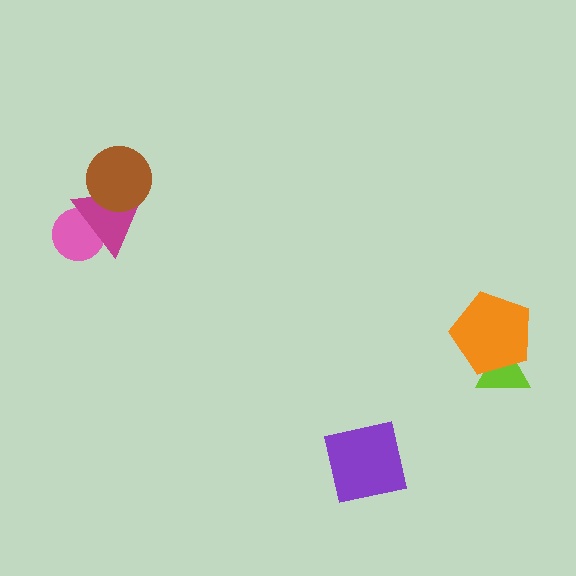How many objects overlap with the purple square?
0 objects overlap with the purple square.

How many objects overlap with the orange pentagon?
1 object overlaps with the orange pentagon.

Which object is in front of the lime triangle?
The orange pentagon is in front of the lime triangle.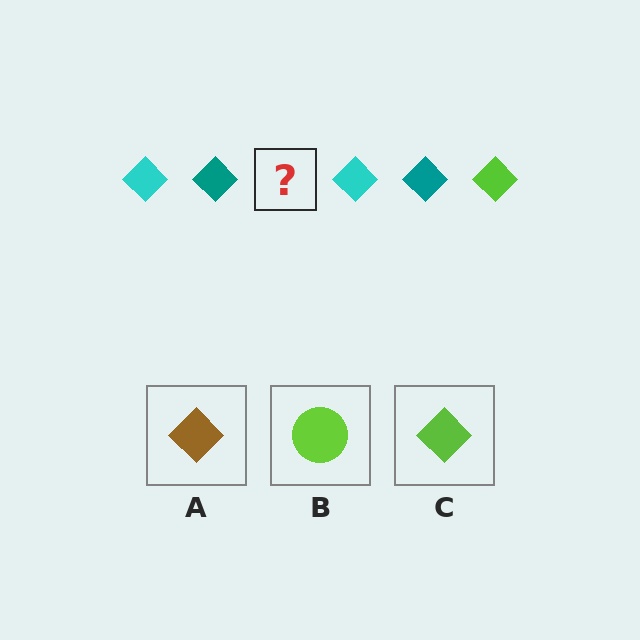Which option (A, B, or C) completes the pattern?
C.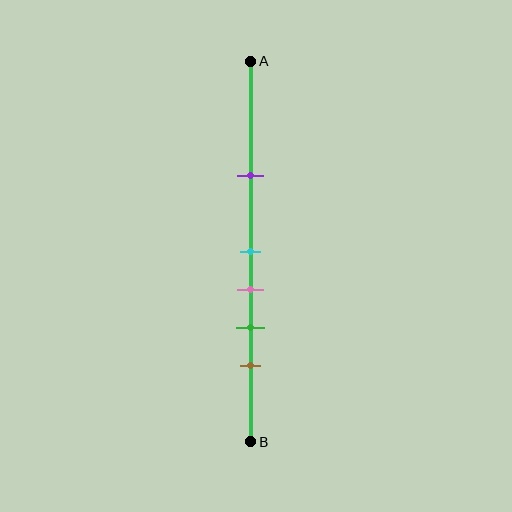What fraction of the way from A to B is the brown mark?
The brown mark is approximately 80% (0.8) of the way from A to B.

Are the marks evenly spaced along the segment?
No, the marks are not evenly spaced.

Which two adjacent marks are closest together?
The cyan and pink marks are the closest adjacent pair.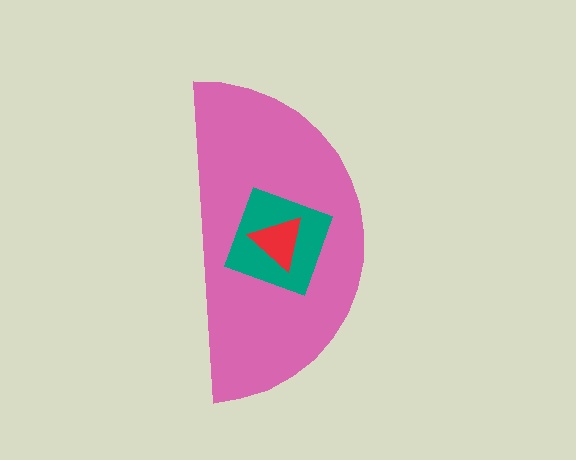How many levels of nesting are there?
3.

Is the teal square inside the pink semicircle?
Yes.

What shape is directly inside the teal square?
The red triangle.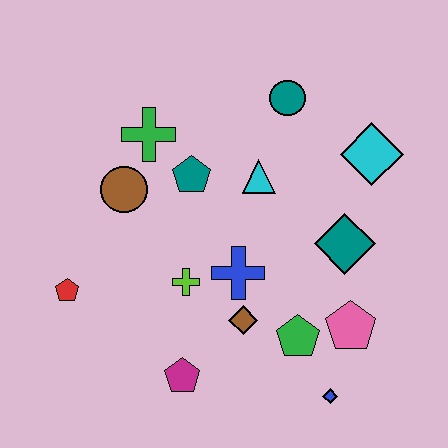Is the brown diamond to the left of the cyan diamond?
Yes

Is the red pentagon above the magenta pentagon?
Yes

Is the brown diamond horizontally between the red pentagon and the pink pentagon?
Yes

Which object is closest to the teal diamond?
The pink pentagon is closest to the teal diamond.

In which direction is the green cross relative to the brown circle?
The green cross is above the brown circle.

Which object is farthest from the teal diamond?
The red pentagon is farthest from the teal diamond.